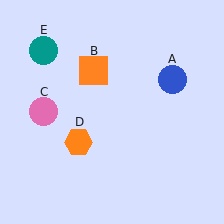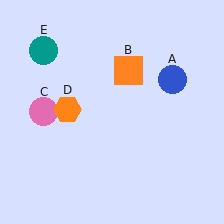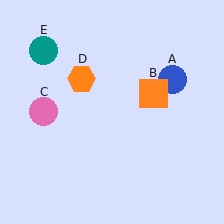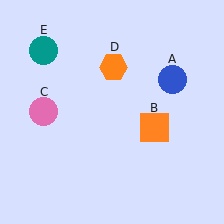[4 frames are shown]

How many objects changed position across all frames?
2 objects changed position: orange square (object B), orange hexagon (object D).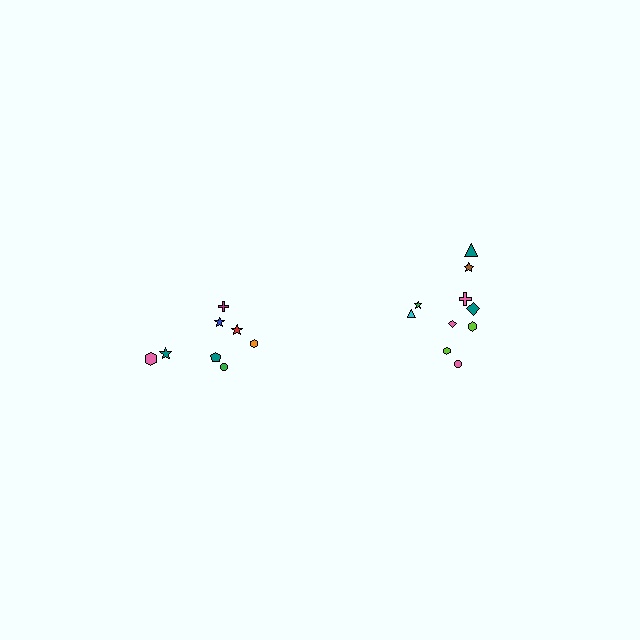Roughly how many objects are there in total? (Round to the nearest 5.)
Roughly 20 objects in total.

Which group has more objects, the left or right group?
The right group.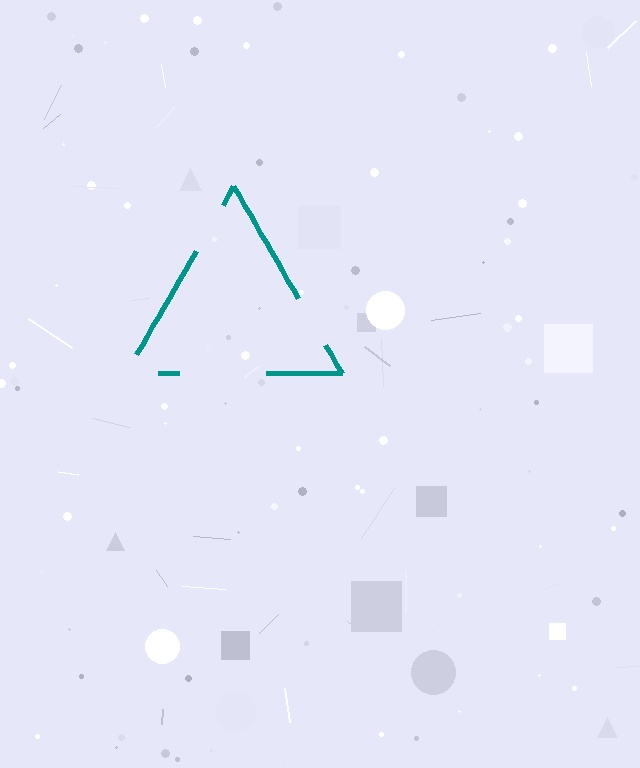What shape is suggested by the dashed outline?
The dashed outline suggests a triangle.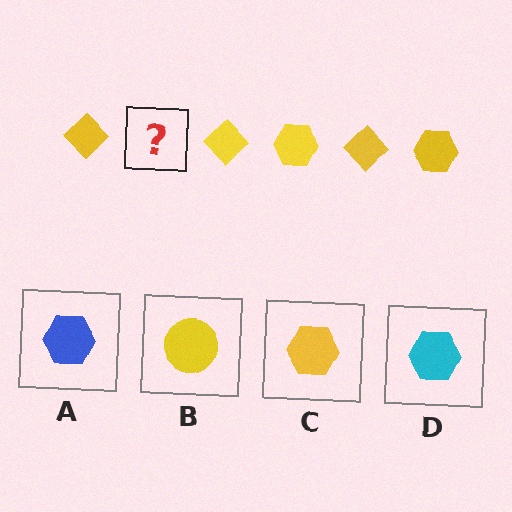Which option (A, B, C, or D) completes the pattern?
C.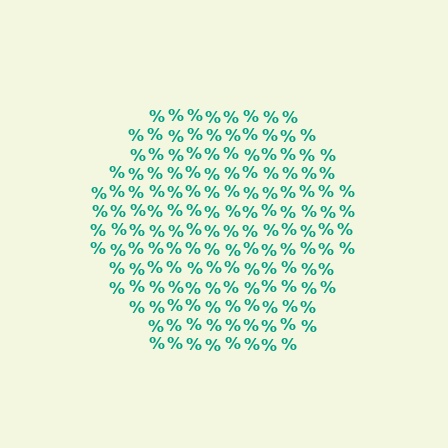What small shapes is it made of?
It is made of small percent signs.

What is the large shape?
The large shape is a hexagon.